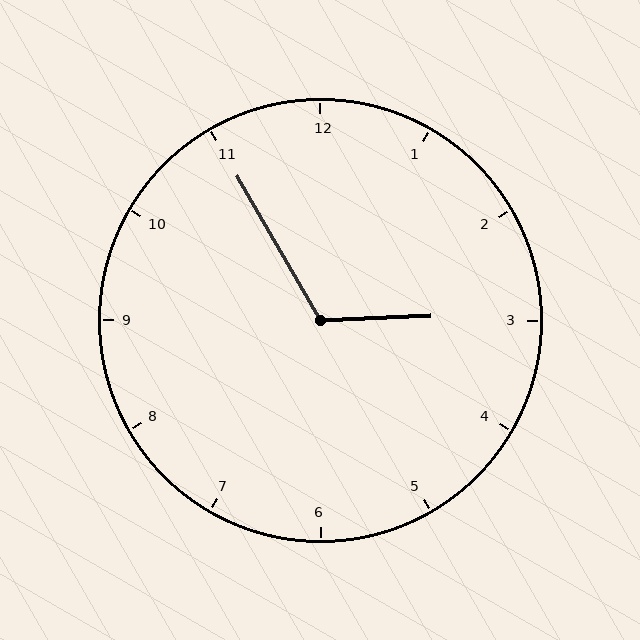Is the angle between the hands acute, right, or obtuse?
It is obtuse.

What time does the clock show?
2:55.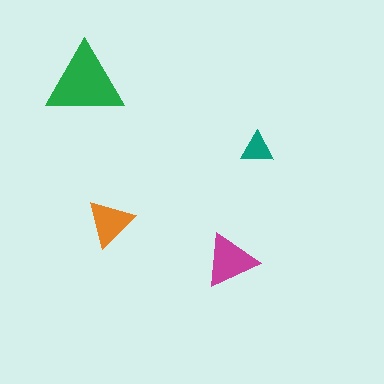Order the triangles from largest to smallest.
the green one, the magenta one, the orange one, the teal one.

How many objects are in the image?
There are 4 objects in the image.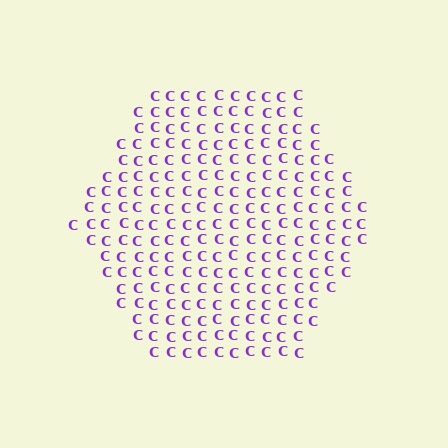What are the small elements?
The small elements are letter C's.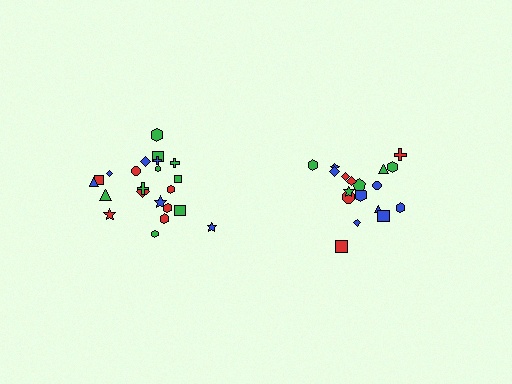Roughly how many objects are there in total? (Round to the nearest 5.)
Roughly 40 objects in total.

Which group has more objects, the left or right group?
The left group.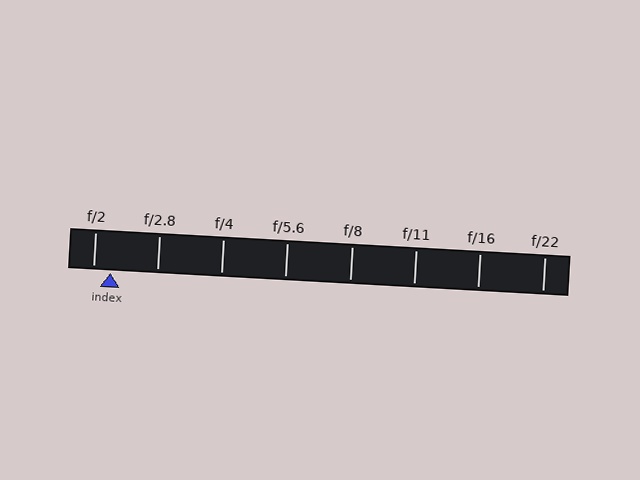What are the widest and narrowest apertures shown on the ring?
The widest aperture shown is f/2 and the narrowest is f/22.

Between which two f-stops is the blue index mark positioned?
The index mark is between f/2 and f/2.8.